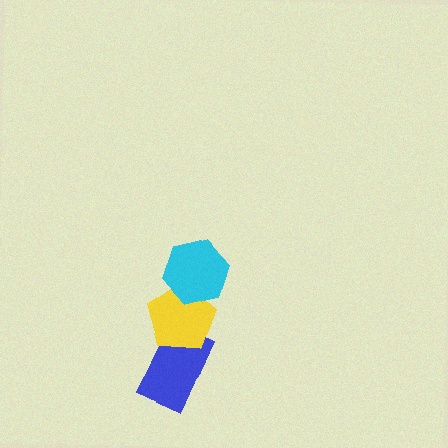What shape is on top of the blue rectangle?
The yellow pentagon is on top of the blue rectangle.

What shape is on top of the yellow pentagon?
The cyan hexagon is on top of the yellow pentagon.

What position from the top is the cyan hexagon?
The cyan hexagon is 1st from the top.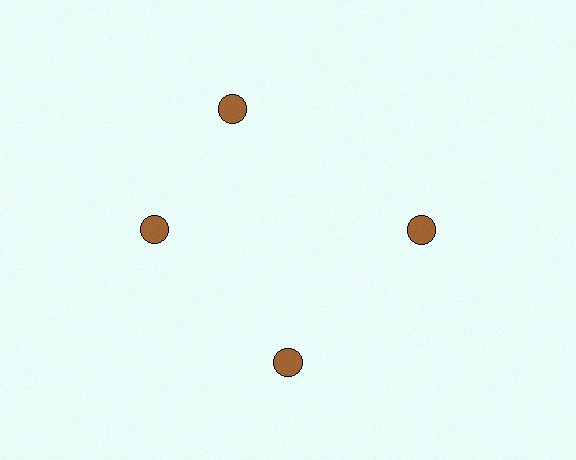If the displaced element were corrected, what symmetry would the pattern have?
It would have 4-fold rotational symmetry — the pattern would map onto itself every 90 degrees.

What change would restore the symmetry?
The symmetry would be restored by rotating it back into even spacing with its neighbors so that all 4 circles sit at equal angles and equal distance from the center.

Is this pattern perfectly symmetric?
No. The 4 brown circles are arranged in a ring, but one element near the 12 o'clock position is rotated out of alignment along the ring, breaking the 4-fold rotational symmetry.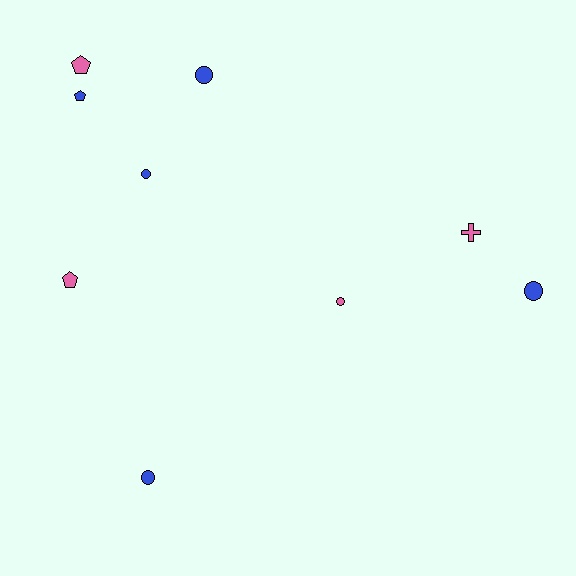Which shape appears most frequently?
Circle, with 5 objects.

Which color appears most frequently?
Blue, with 5 objects.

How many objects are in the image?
There are 9 objects.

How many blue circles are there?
There are 4 blue circles.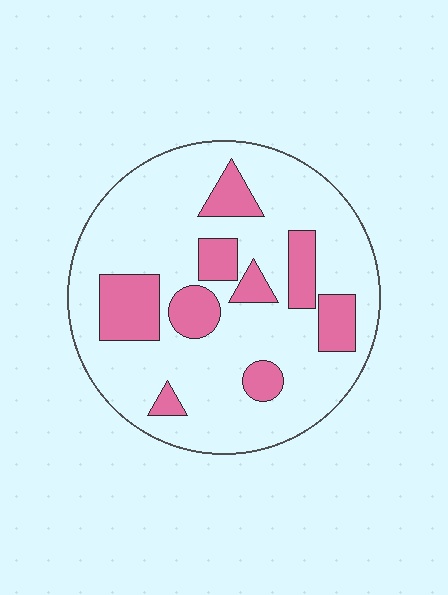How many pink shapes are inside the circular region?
9.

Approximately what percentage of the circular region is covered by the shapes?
Approximately 25%.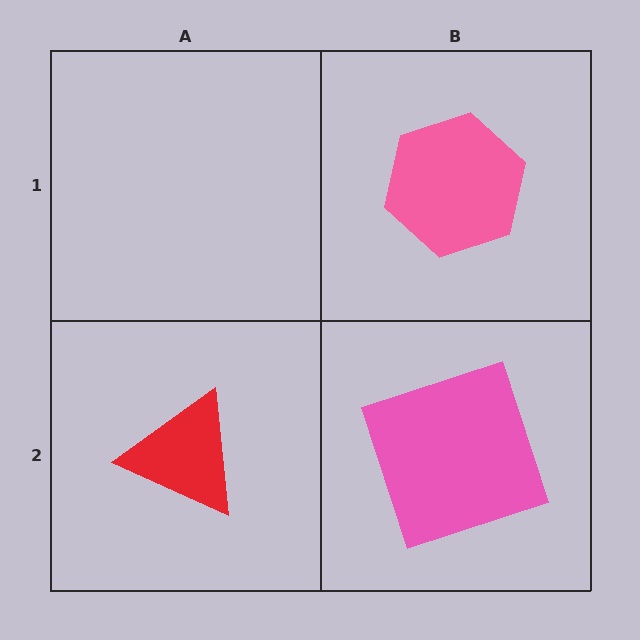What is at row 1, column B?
A pink hexagon.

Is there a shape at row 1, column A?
No, that cell is empty.